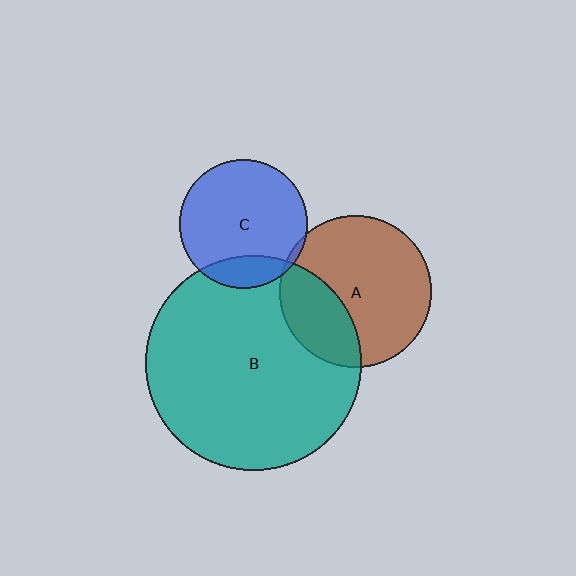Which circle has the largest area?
Circle B (teal).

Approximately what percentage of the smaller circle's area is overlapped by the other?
Approximately 5%.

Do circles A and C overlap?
Yes.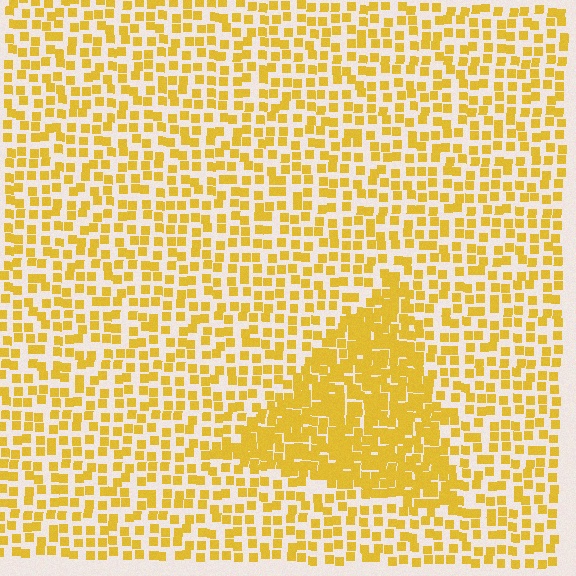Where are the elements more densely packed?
The elements are more densely packed inside the triangle boundary.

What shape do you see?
I see a triangle.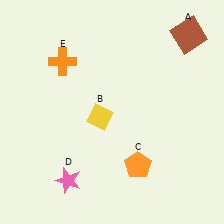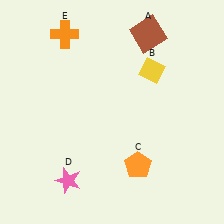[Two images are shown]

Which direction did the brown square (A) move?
The brown square (A) moved left.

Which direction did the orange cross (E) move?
The orange cross (E) moved up.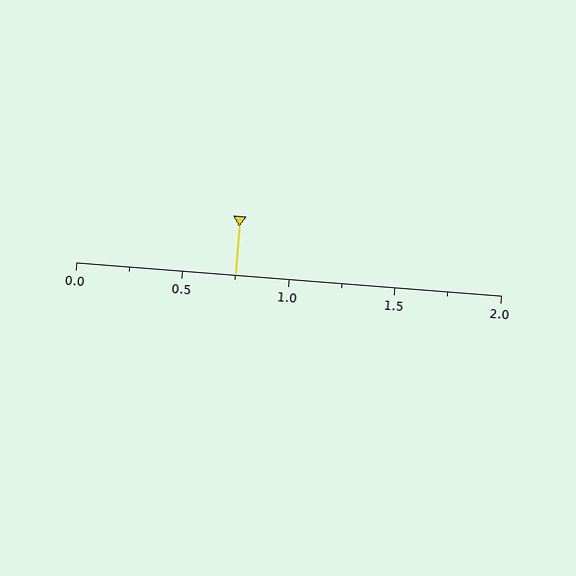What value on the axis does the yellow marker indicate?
The marker indicates approximately 0.75.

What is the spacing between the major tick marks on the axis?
The major ticks are spaced 0.5 apart.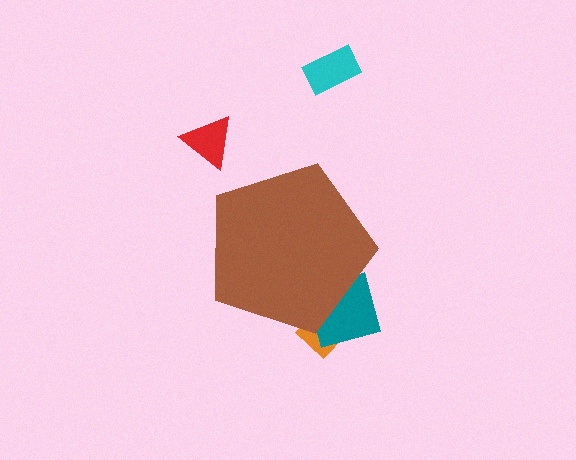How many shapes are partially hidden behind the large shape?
2 shapes are partially hidden.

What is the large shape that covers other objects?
A brown pentagon.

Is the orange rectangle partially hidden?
Yes, the orange rectangle is partially hidden behind the brown pentagon.